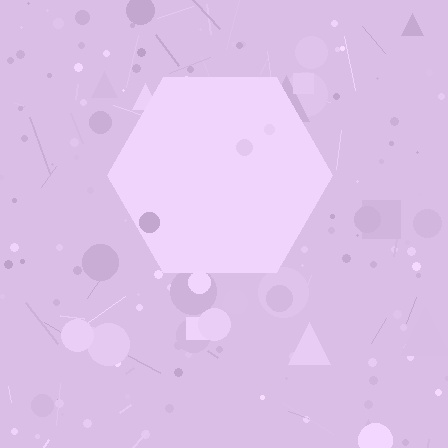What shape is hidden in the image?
A hexagon is hidden in the image.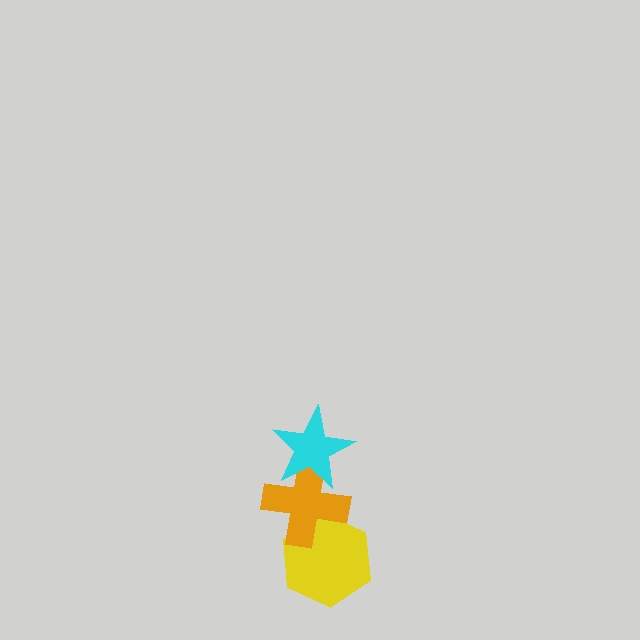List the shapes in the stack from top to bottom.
From top to bottom: the cyan star, the orange cross, the yellow hexagon.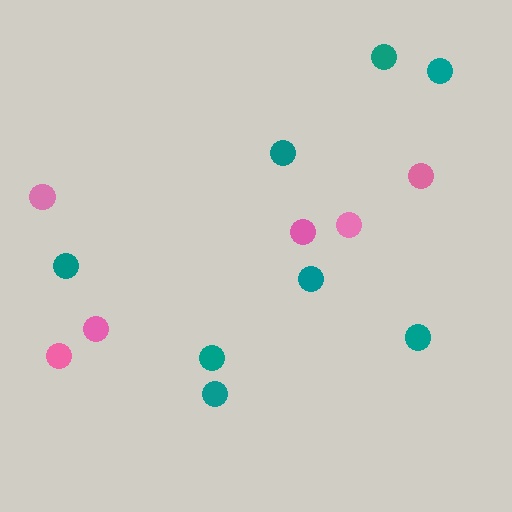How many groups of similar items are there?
There are 2 groups: one group of teal circles (8) and one group of pink circles (6).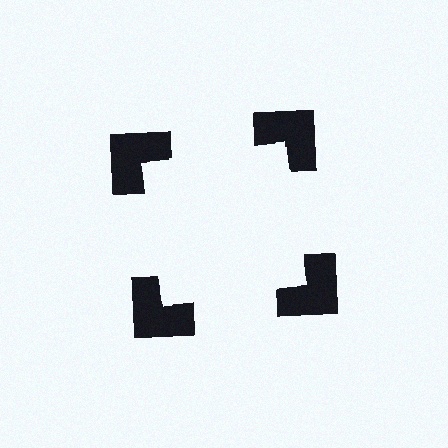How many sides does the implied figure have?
4 sides.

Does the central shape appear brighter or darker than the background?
It typically appears slightly brighter than the background, even though no actual brightness change is drawn.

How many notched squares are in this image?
There are 4 — one at each vertex of the illusory square.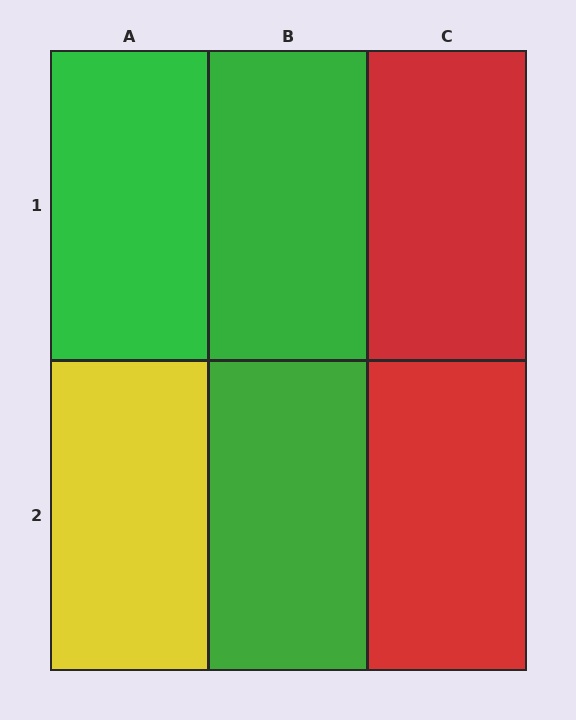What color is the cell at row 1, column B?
Green.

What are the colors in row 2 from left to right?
Yellow, green, red.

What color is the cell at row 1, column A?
Green.